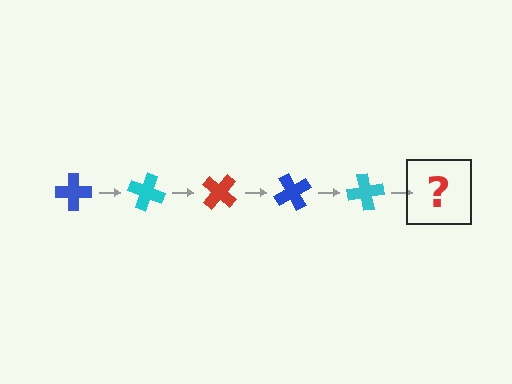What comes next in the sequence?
The next element should be a red cross, rotated 100 degrees from the start.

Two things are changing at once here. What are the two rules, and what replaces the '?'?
The two rules are that it rotates 20 degrees each step and the color cycles through blue, cyan, and red. The '?' should be a red cross, rotated 100 degrees from the start.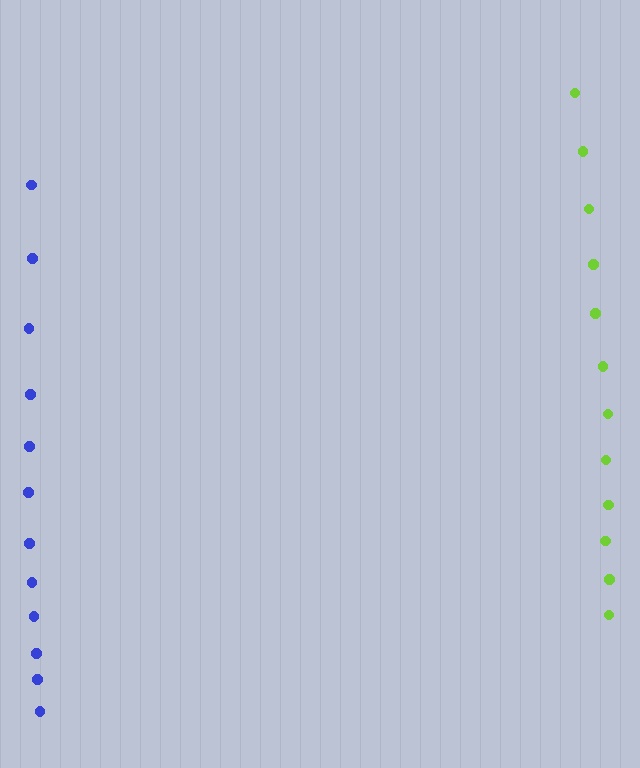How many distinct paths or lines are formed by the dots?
There are 2 distinct paths.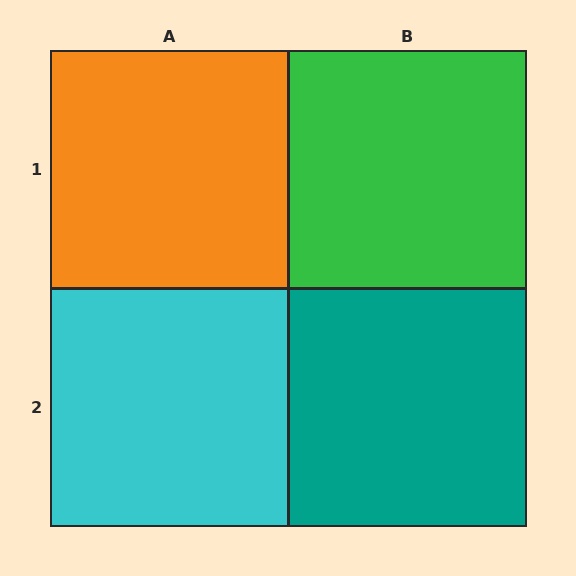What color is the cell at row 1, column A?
Orange.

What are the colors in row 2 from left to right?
Cyan, teal.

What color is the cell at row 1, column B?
Green.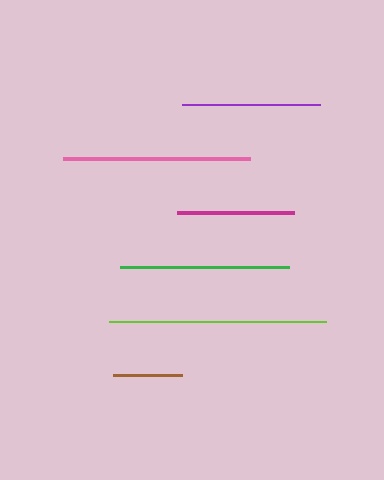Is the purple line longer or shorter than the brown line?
The purple line is longer than the brown line.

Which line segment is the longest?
The lime line is the longest at approximately 217 pixels.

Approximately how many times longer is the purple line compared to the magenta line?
The purple line is approximately 1.2 times the length of the magenta line.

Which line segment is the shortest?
The brown line is the shortest at approximately 68 pixels.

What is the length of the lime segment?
The lime segment is approximately 217 pixels long.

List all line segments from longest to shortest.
From longest to shortest: lime, pink, green, purple, magenta, brown.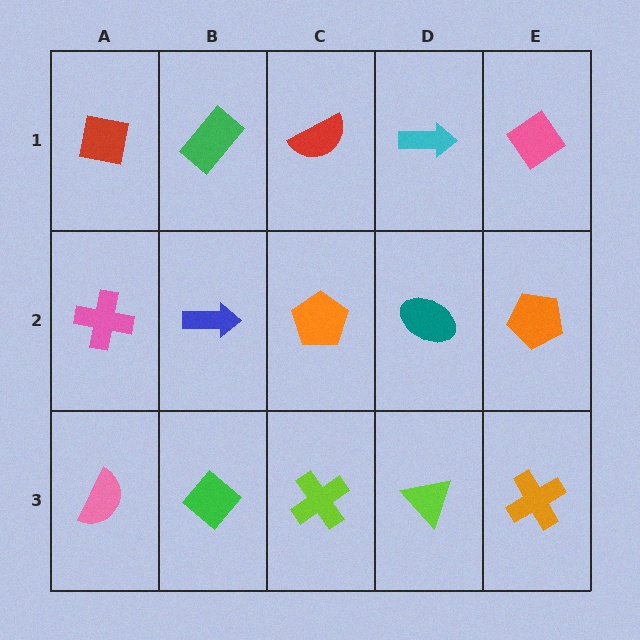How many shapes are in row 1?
5 shapes.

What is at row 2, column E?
An orange pentagon.